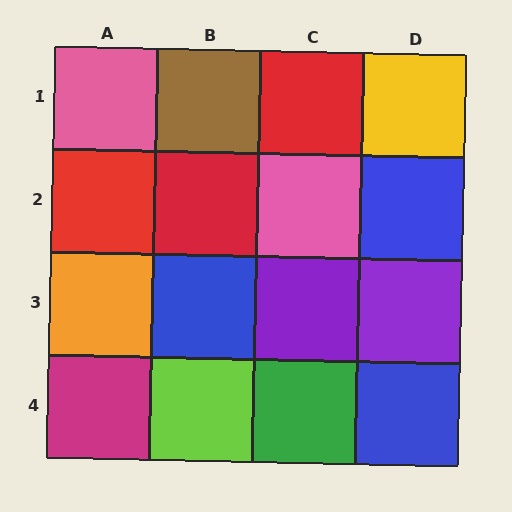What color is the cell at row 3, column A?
Orange.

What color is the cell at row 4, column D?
Blue.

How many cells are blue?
3 cells are blue.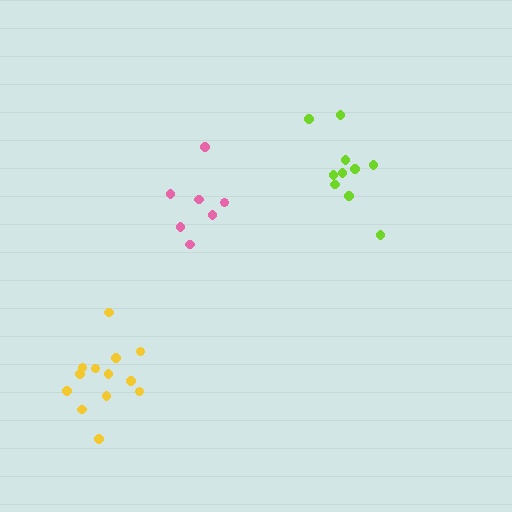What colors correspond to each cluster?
The clusters are colored: lime, pink, yellow.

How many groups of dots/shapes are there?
There are 3 groups.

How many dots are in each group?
Group 1: 10 dots, Group 2: 7 dots, Group 3: 13 dots (30 total).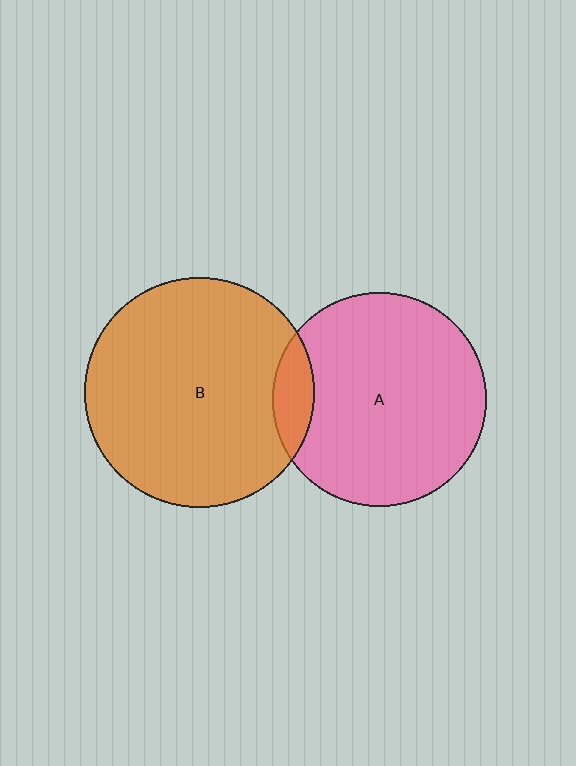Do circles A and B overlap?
Yes.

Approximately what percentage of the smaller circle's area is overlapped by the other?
Approximately 10%.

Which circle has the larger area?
Circle B (orange).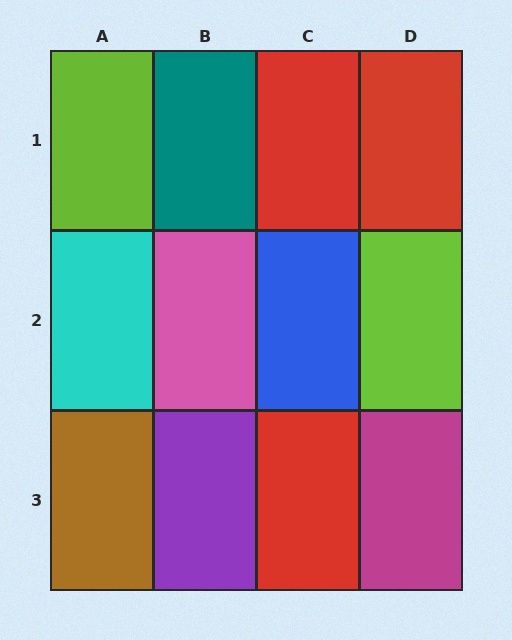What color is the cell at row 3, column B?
Purple.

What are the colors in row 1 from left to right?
Lime, teal, red, red.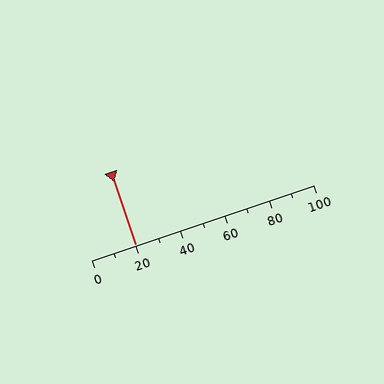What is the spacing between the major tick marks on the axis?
The major ticks are spaced 20 apart.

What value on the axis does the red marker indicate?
The marker indicates approximately 20.